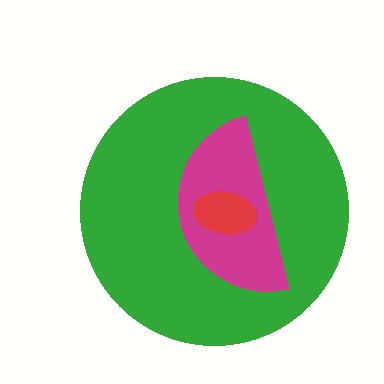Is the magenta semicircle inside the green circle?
Yes.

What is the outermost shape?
The green circle.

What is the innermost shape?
The red ellipse.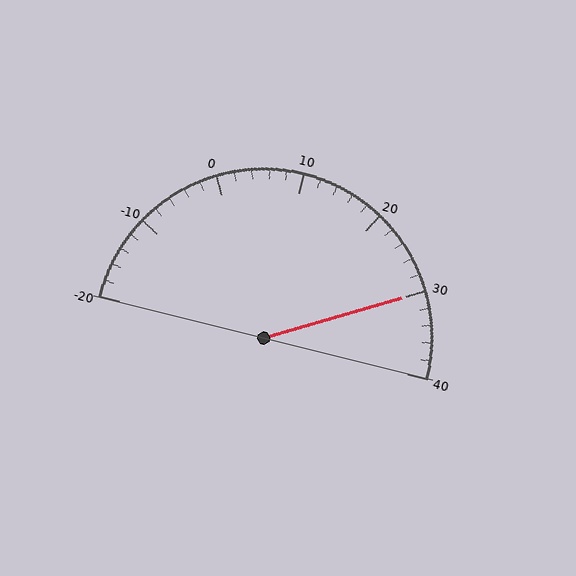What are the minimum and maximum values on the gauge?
The gauge ranges from -20 to 40.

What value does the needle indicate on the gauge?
The needle indicates approximately 30.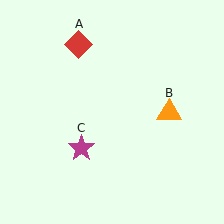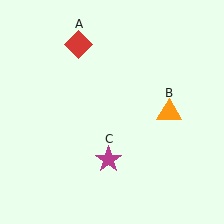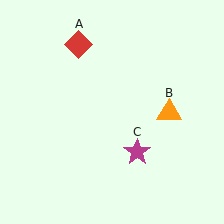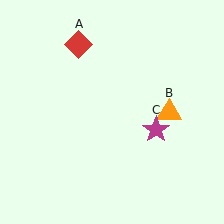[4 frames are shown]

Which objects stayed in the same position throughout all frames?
Red diamond (object A) and orange triangle (object B) remained stationary.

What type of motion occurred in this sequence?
The magenta star (object C) rotated counterclockwise around the center of the scene.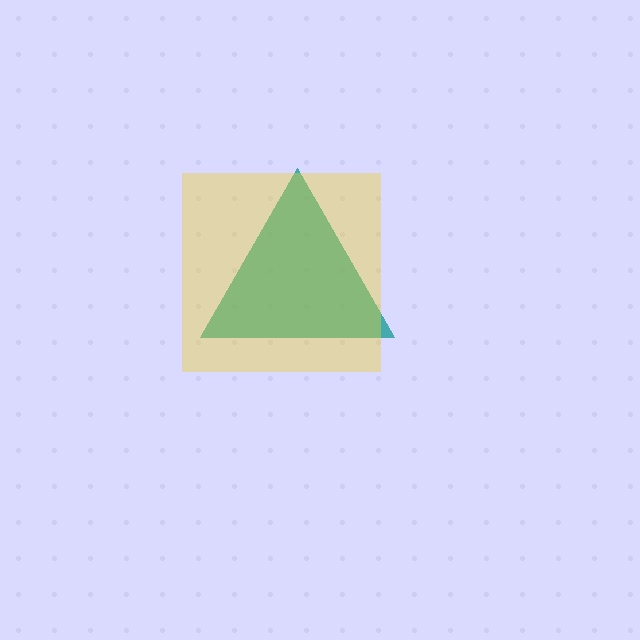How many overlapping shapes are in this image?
There are 2 overlapping shapes in the image.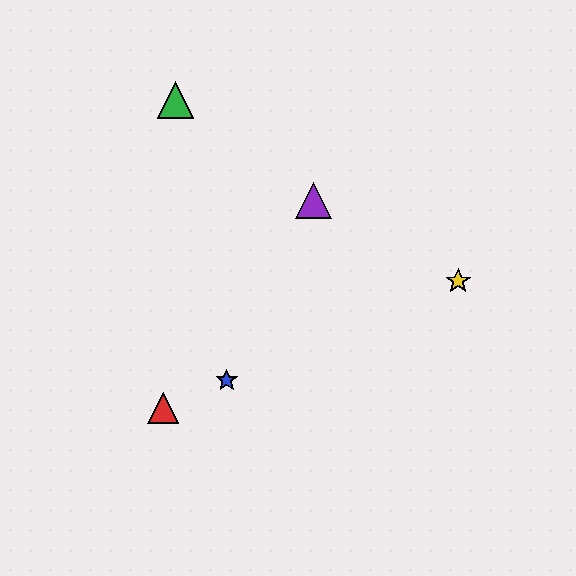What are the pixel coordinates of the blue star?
The blue star is at (227, 380).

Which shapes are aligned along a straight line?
The red triangle, the blue star, the yellow star are aligned along a straight line.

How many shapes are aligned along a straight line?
3 shapes (the red triangle, the blue star, the yellow star) are aligned along a straight line.